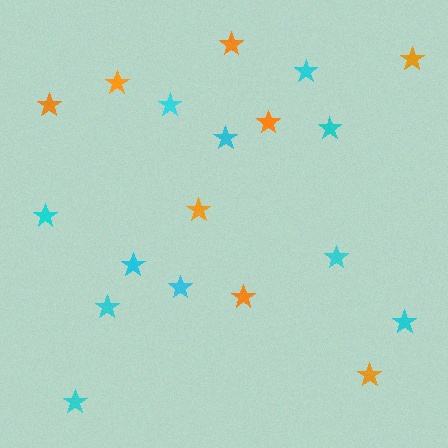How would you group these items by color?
There are 2 groups: one group of orange stars (8) and one group of cyan stars (11).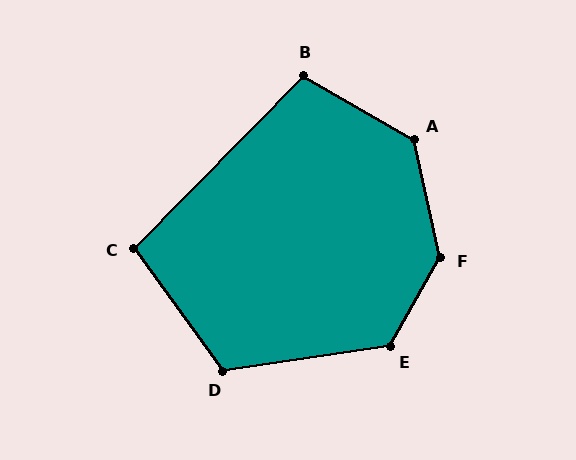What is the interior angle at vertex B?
Approximately 104 degrees (obtuse).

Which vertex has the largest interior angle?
F, at approximately 138 degrees.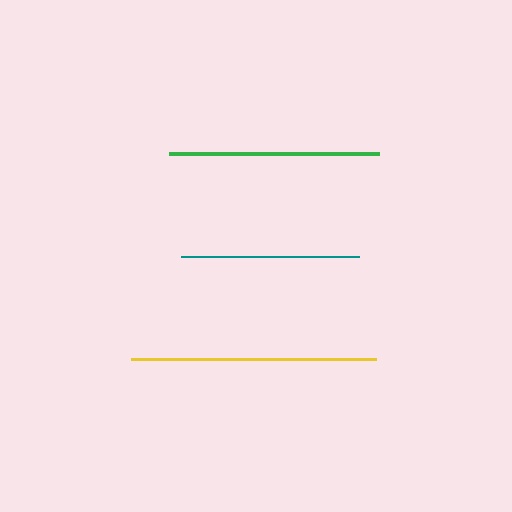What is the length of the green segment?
The green segment is approximately 210 pixels long.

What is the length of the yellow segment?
The yellow segment is approximately 245 pixels long.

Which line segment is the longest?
The yellow line is the longest at approximately 245 pixels.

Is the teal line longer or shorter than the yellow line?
The yellow line is longer than the teal line.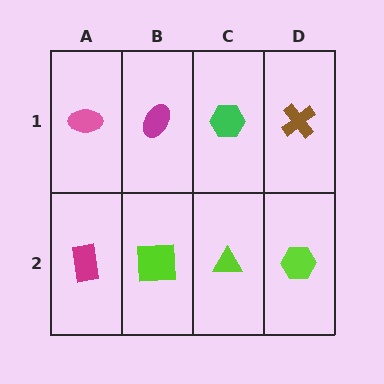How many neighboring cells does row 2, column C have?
3.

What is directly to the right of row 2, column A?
A lime square.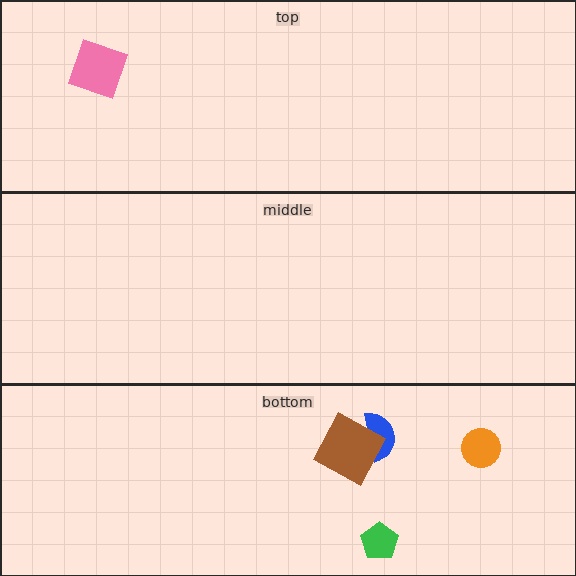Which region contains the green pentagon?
The bottom region.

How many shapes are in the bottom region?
4.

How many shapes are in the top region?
1.